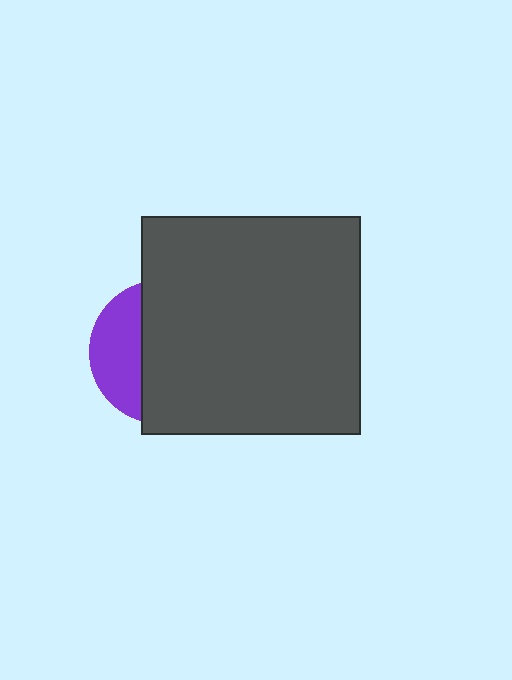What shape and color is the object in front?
The object in front is a dark gray square.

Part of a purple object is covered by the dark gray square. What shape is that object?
It is a circle.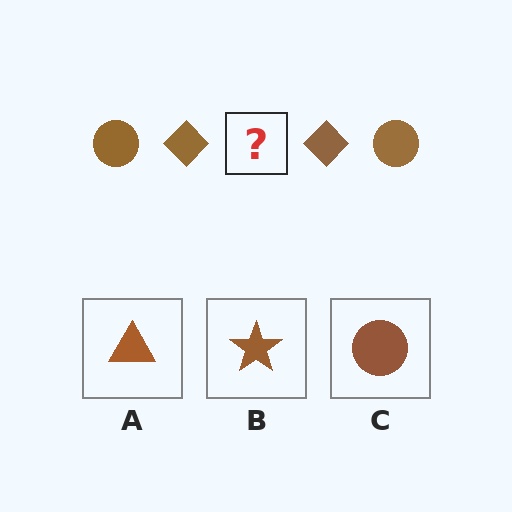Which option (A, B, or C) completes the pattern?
C.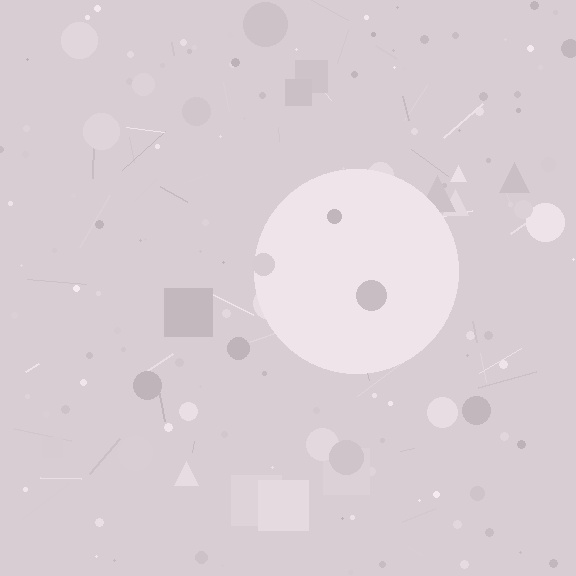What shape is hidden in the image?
A circle is hidden in the image.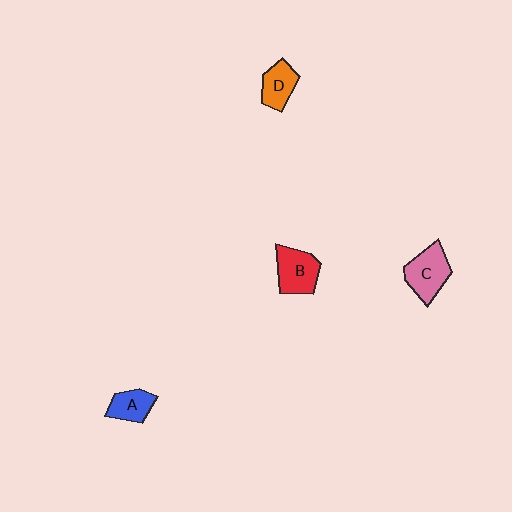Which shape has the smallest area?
Shape A (blue).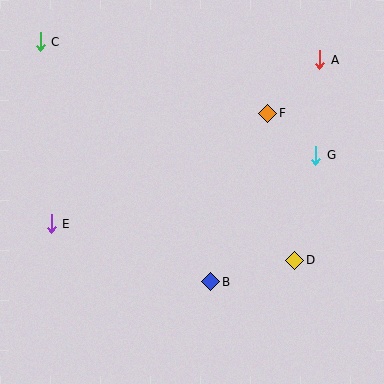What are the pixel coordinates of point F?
Point F is at (268, 113).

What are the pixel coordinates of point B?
Point B is at (211, 282).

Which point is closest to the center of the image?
Point B at (211, 282) is closest to the center.